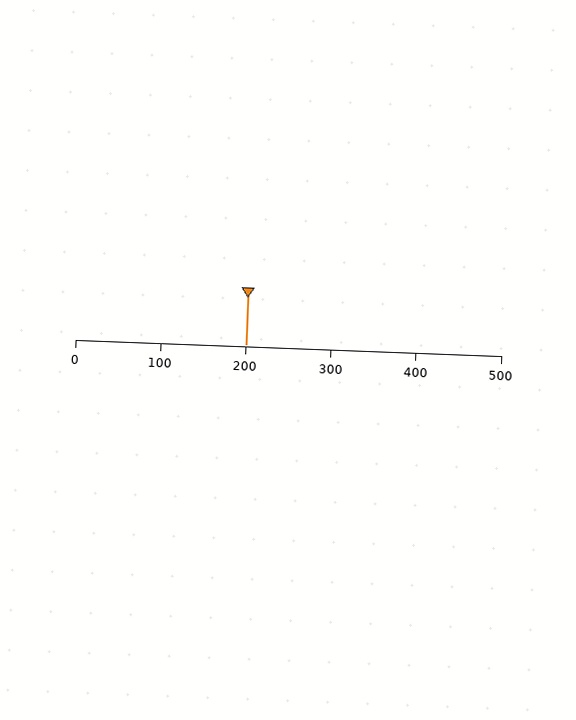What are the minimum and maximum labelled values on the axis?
The axis runs from 0 to 500.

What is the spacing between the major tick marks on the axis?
The major ticks are spaced 100 apart.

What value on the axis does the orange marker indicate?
The marker indicates approximately 200.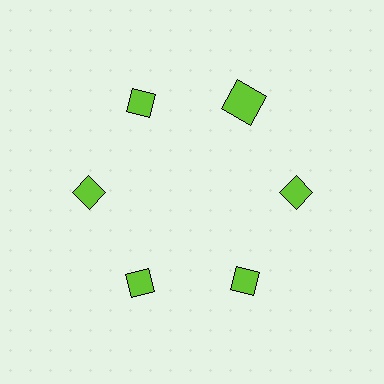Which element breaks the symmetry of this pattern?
The lime square at roughly the 1 o'clock position breaks the symmetry. All other shapes are lime diamonds.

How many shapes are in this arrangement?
There are 6 shapes arranged in a ring pattern.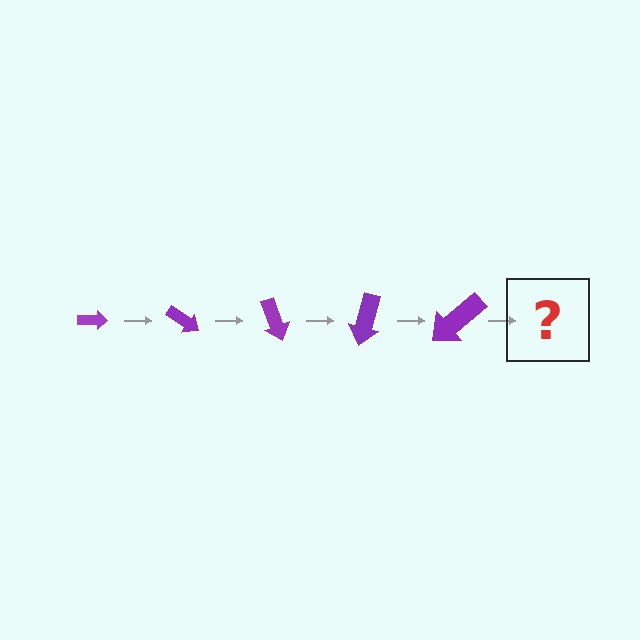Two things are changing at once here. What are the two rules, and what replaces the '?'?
The two rules are that the arrow grows larger each step and it rotates 35 degrees each step. The '?' should be an arrow, larger than the previous one and rotated 175 degrees from the start.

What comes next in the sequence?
The next element should be an arrow, larger than the previous one and rotated 175 degrees from the start.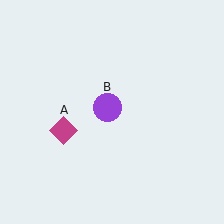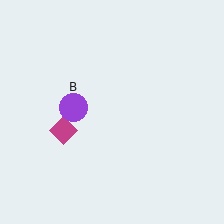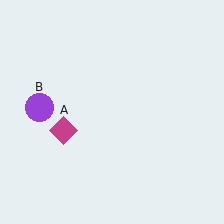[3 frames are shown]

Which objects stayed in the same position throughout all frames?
Magenta diamond (object A) remained stationary.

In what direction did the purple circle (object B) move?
The purple circle (object B) moved left.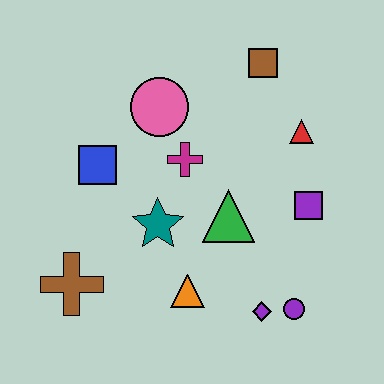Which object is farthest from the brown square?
The brown cross is farthest from the brown square.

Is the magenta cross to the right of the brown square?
No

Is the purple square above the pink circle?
No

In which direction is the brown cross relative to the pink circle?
The brown cross is below the pink circle.